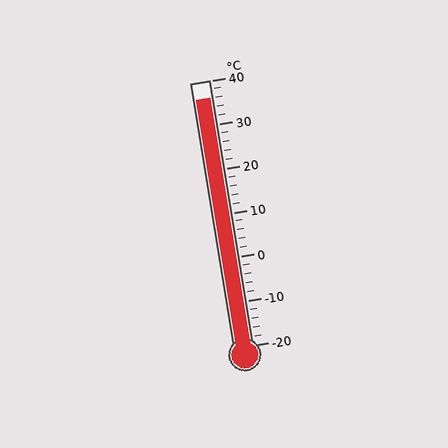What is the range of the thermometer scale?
The thermometer scale ranges from -20°C to 40°C.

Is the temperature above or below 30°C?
The temperature is above 30°C.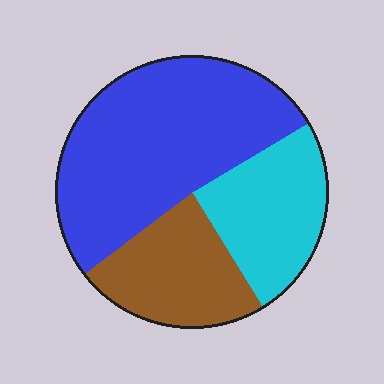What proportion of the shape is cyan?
Cyan covers about 25% of the shape.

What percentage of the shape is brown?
Brown takes up about one quarter (1/4) of the shape.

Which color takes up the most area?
Blue, at roughly 50%.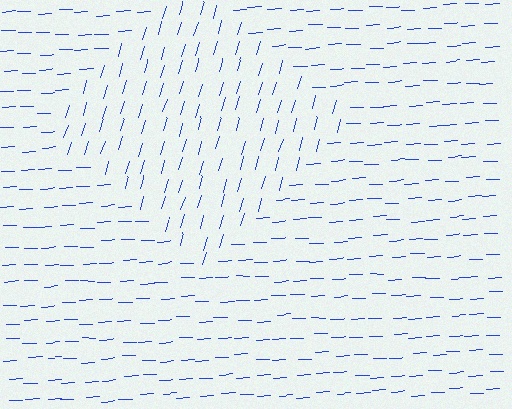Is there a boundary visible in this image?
Yes, there is a texture boundary formed by a change in line orientation.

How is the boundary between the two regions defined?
The boundary is defined purely by a change in line orientation (approximately 71 degrees difference). All lines are the same color and thickness.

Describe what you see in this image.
The image is filled with small blue line segments. A diamond region in the image has lines oriented differently from the surrounding lines, creating a visible texture boundary.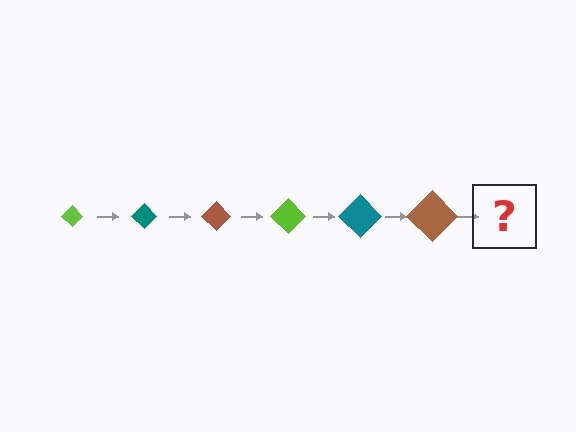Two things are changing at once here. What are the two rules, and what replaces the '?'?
The two rules are that the diamond grows larger each step and the color cycles through lime, teal, and brown. The '?' should be a lime diamond, larger than the previous one.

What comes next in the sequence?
The next element should be a lime diamond, larger than the previous one.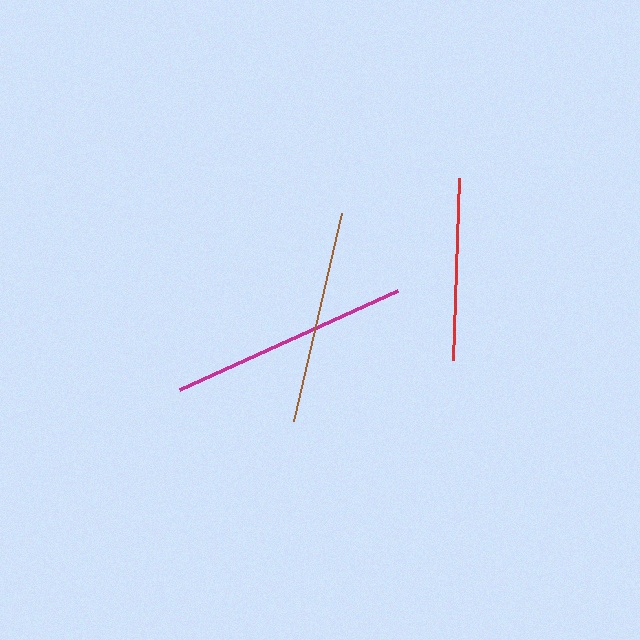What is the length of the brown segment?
The brown segment is approximately 213 pixels long.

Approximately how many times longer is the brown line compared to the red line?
The brown line is approximately 1.2 times the length of the red line.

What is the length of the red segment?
The red segment is approximately 181 pixels long.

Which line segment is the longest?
The magenta line is the longest at approximately 239 pixels.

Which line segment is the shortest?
The red line is the shortest at approximately 181 pixels.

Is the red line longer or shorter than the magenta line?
The magenta line is longer than the red line.